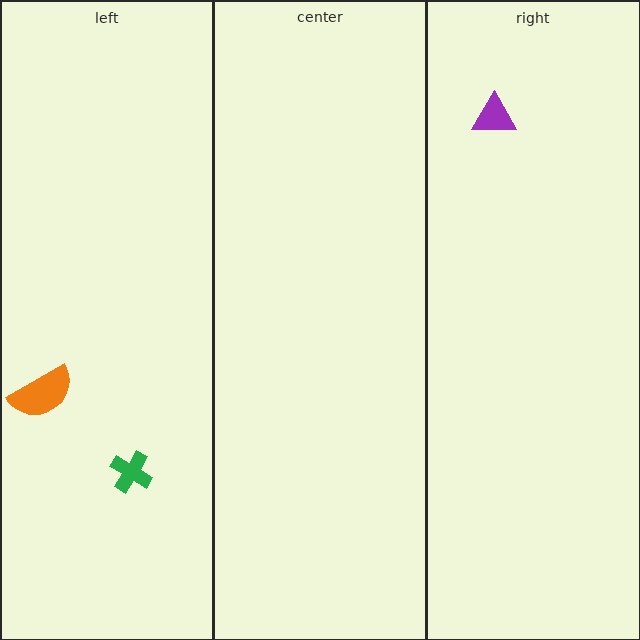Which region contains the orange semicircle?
The left region.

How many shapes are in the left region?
2.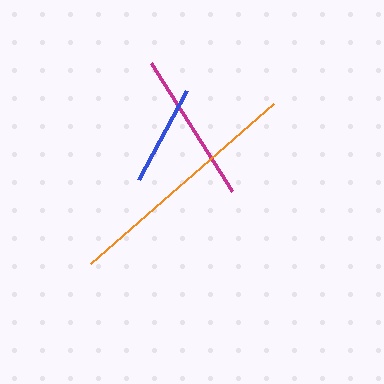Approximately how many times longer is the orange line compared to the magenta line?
The orange line is approximately 1.6 times the length of the magenta line.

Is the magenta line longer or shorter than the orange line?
The orange line is longer than the magenta line.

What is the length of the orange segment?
The orange segment is approximately 243 pixels long.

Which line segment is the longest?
The orange line is the longest at approximately 243 pixels.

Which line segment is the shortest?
The blue line is the shortest at approximately 101 pixels.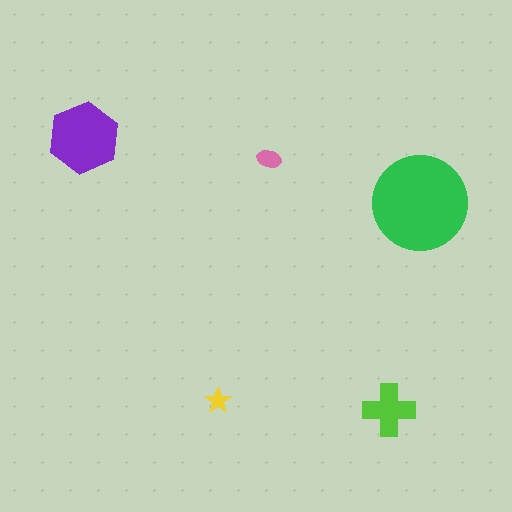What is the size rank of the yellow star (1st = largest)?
5th.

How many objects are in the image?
There are 5 objects in the image.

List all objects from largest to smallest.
The green circle, the purple hexagon, the lime cross, the pink ellipse, the yellow star.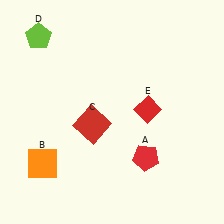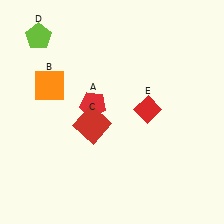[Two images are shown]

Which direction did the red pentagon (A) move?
The red pentagon (A) moved up.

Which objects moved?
The objects that moved are: the red pentagon (A), the orange square (B).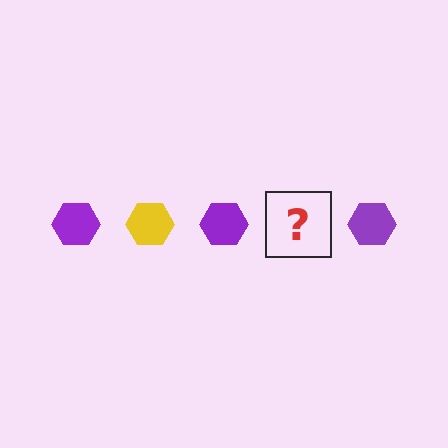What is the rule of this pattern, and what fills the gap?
The rule is that the pattern cycles through purple, yellow hexagons. The gap should be filled with a yellow hexagon.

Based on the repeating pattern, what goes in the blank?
The blank should be a yellow hexagon.